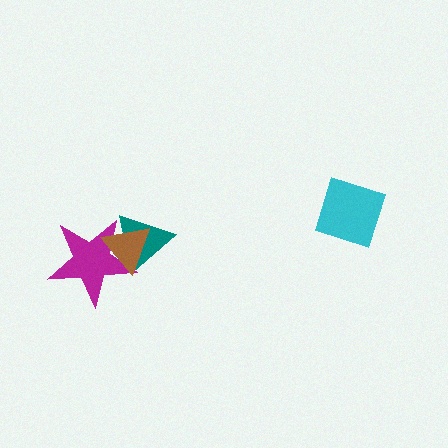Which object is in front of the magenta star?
The brown triangle is in front of the magenta star.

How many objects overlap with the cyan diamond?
0 objects overlap with the cyan diamond.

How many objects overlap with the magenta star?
2 objects overlap with the magenta star.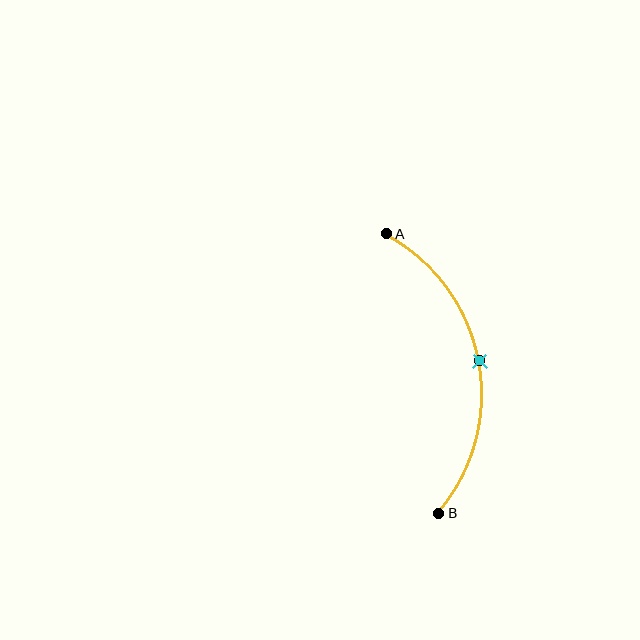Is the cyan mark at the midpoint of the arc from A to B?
Yes. The cyan mark lies on the arc at equal arc-length from both A and B — it is the arc midpoint.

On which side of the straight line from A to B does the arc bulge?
The arc bulges to the right of the straight line connecting A and B.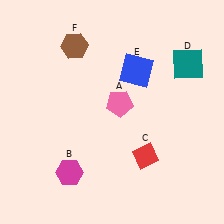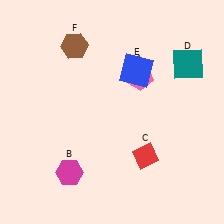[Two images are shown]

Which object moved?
The pink pentagon (A) moved up.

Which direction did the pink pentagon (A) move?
The pink pentagon (A) moved up.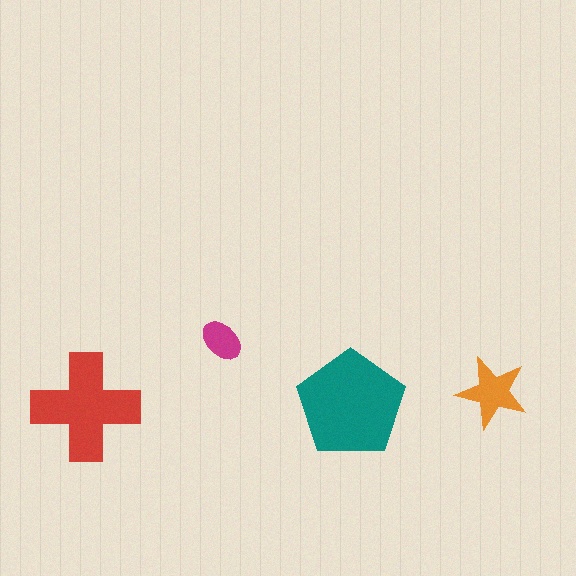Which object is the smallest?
The magenta ellipse.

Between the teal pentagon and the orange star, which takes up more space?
The teal pentagon.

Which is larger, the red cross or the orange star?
The red cross.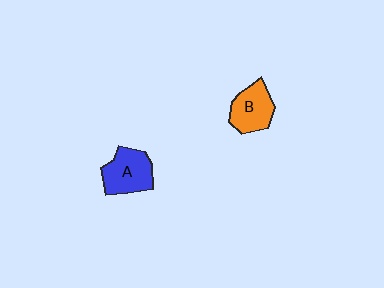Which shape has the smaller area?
Shape B (orange).